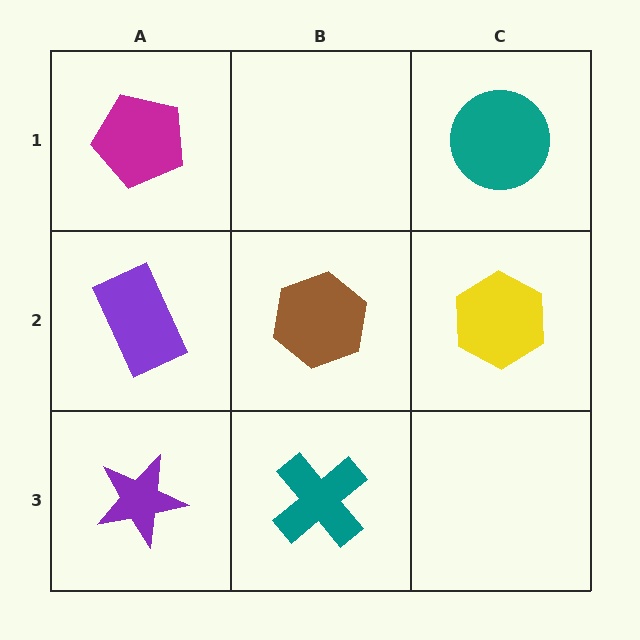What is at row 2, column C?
A yellow hexagon.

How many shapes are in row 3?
2 shapes.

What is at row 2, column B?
A brown hexagon.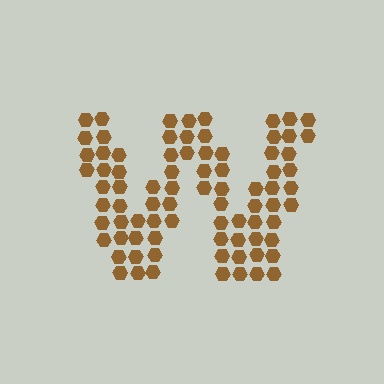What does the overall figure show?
The overall figure shows the letter W.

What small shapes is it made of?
It is made of small hexagons.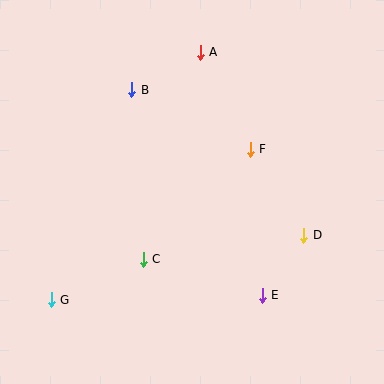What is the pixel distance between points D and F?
The distance between D and F is 101 pixels.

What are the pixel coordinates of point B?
Point B is at (132, 90).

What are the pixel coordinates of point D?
Point D is at (304, 235).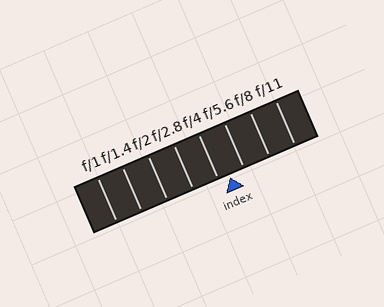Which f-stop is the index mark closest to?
The index mark is closest to f/4.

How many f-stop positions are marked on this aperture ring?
There are 8 f-stop positions marked.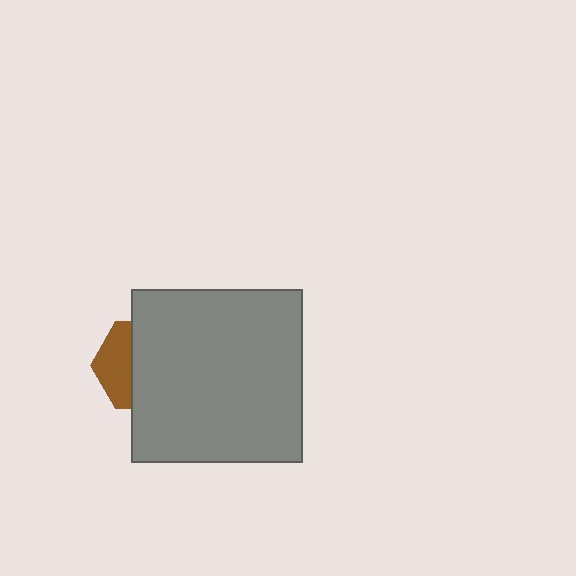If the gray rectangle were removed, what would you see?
You would see the complete brown hexagon.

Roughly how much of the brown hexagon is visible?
A small part of it is visible (roughly 38%).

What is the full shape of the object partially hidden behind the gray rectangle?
The partially hidden object is a brown hexagon.